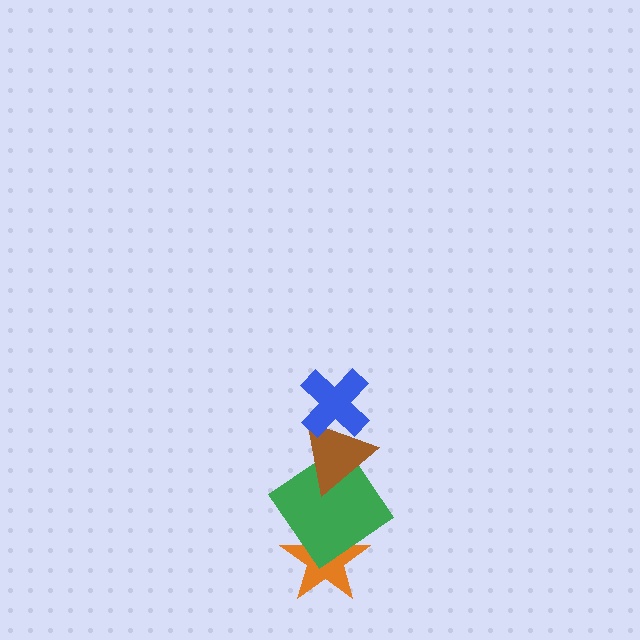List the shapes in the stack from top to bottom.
From top to bottom: the blue cross, the brown triangle, the green diamond, the orange star.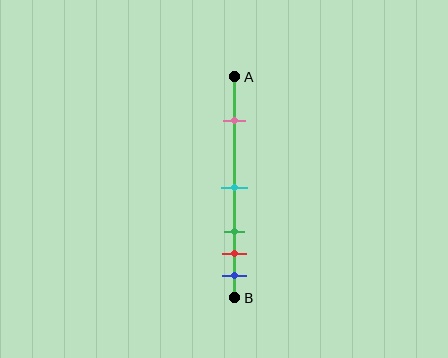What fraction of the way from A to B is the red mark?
The red mark is approximately 80% (0.8) of the way from A to B.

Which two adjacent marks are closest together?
The red and blue marks are the closest adjacent pair.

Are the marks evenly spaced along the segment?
No, the marks are not evenly spaced.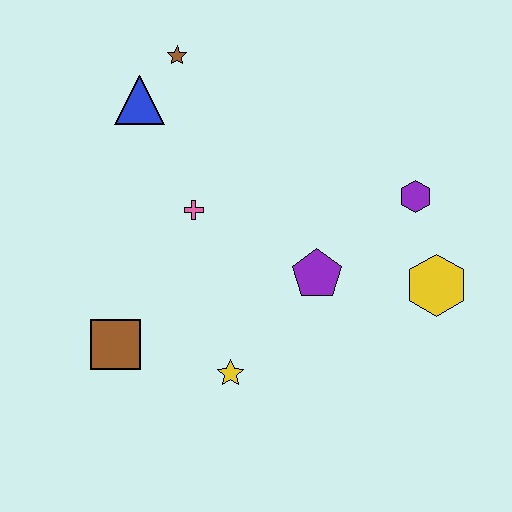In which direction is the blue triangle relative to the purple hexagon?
The blue triangle is to the left of the purple hexagon.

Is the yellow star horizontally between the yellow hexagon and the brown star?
Yes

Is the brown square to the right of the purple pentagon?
No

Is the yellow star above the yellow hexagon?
No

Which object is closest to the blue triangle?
The brown star is closest to the blue triangle.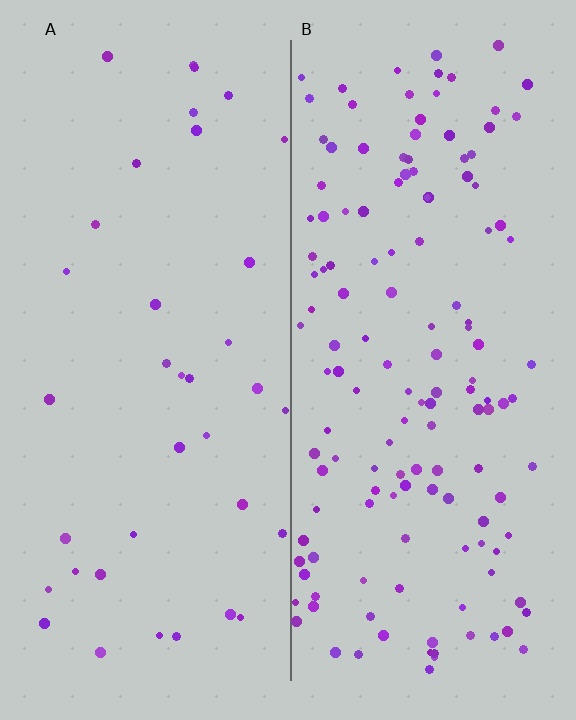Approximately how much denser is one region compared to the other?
Approximately 3.9× — region B over region A.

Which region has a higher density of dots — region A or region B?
B (the right).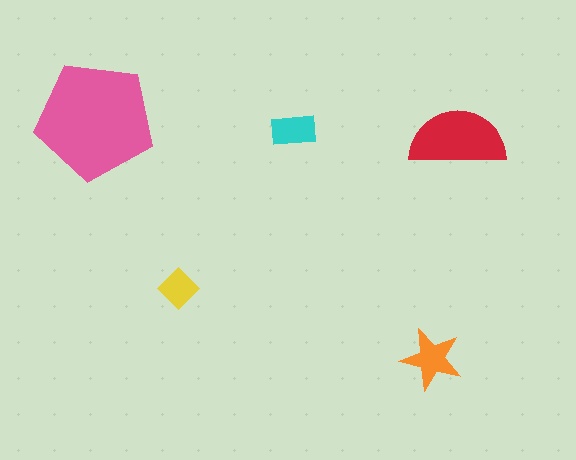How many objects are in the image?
There are 5 objects in the image.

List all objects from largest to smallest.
The pink pentagon, the red semicircle, the orange star, the cyan rectangle, the yellow diamond.